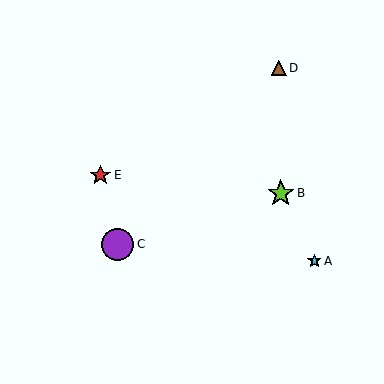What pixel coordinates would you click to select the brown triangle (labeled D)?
Click at (279, 68) to select the brown triangle D.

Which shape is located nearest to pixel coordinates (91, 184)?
The red star (labeled E) at (100, 175) is nearest to that location.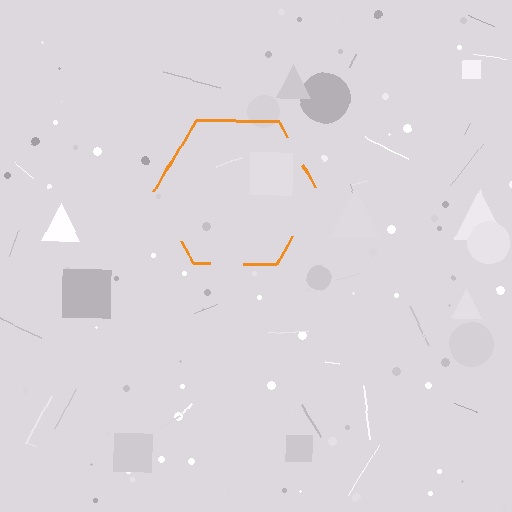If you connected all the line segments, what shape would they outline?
They would outline a hexagon.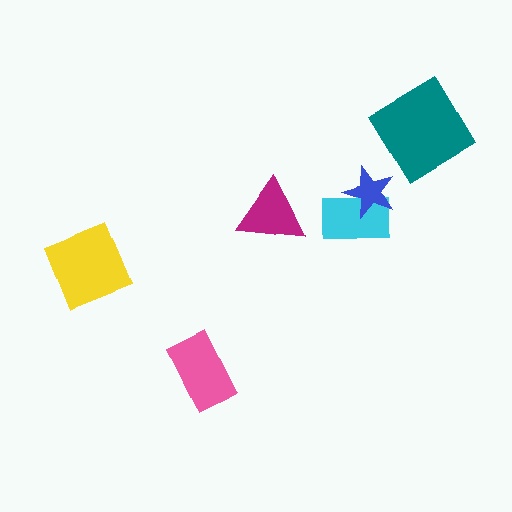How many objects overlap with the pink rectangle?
0 objects overlap with the pink rectangle.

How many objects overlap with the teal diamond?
0 objects overlap with the teal diamond.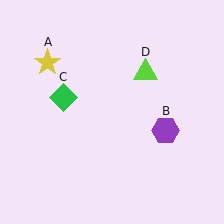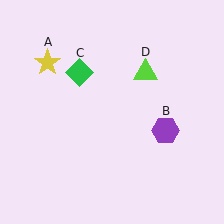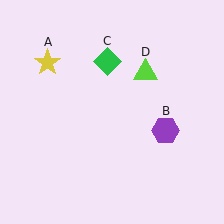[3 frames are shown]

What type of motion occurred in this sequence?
The green diamond (object C) rotated clockwise around the center of the scene.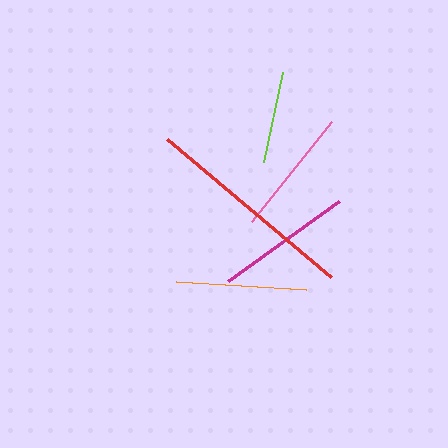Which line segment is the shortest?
The lime line is the shortest at approximately 92 pixels.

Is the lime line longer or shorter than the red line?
The red line is longer than the lime line.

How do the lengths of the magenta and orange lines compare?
The magenta and orange lines are approximately the same length.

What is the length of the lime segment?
The lime segment is approximately 92 pixels long.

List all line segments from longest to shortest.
From longest to shortest: red, magenta, orange, pink, lime.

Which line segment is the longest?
The red line is the longest at approximately 214 pixels.